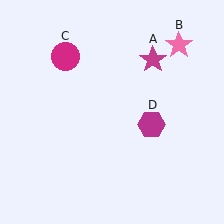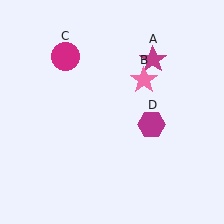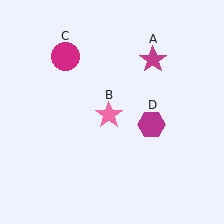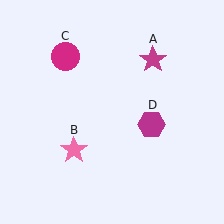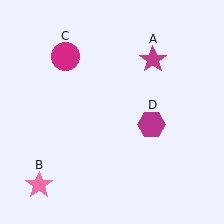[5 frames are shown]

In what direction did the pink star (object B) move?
The pink star (object B) moved down and to the left.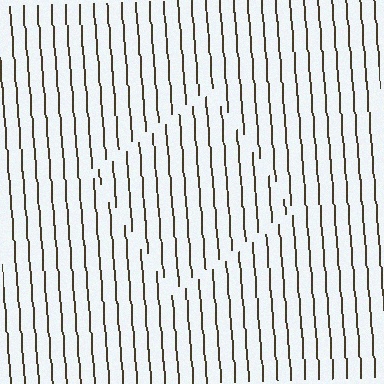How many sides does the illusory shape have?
4 sides — the line-ends trace a square.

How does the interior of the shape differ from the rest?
The interior of the shape contains the same grating, shifted by half a period — the contour is defined by the phase discontinuity where line-ends from the inner and outer gratings abut.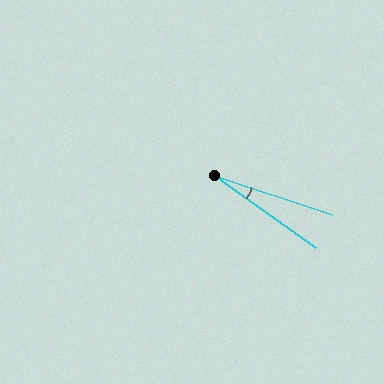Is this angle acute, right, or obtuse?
It is acute.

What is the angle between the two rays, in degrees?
Approximately 17 degrees.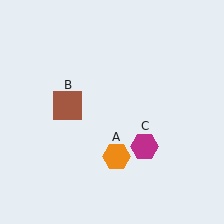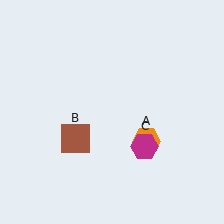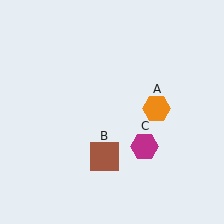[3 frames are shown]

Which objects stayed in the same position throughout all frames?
Magenta hexagon (object C) remained stationary.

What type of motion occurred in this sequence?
The orange hexagon (object A), brown square (object B) rotated counterclockwise around the center of the scene.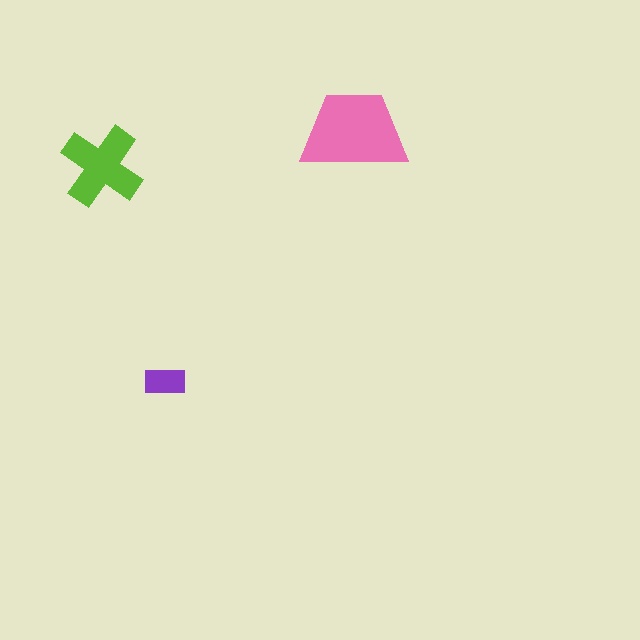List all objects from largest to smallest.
The pink trapezoid, the lime cross, the purple rectangle.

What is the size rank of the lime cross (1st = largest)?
2nd.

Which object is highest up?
The pink trapezoid is topmost.